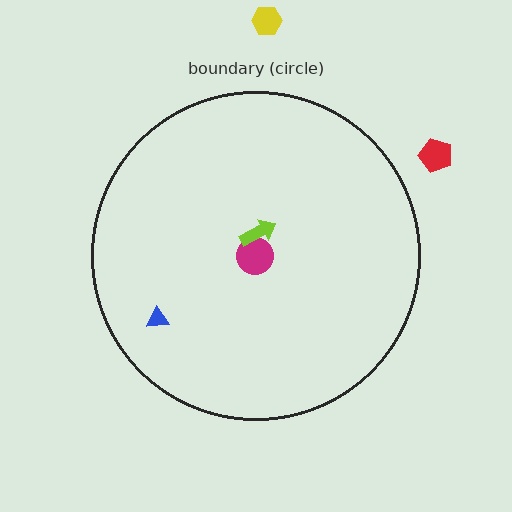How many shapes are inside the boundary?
3 inside, 2 outside.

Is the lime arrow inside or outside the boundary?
Inside.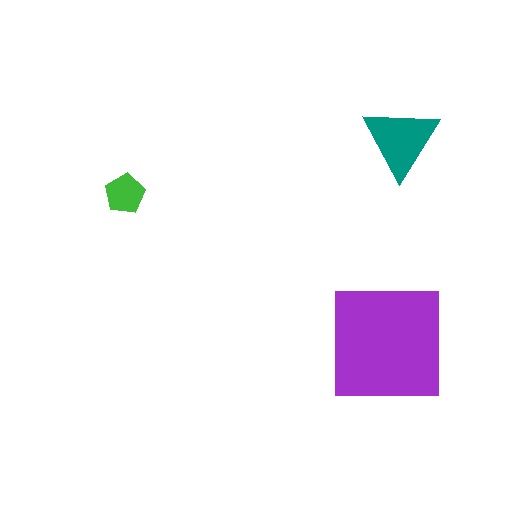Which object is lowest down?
The purple square is bottommost.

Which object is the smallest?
The green pentagon.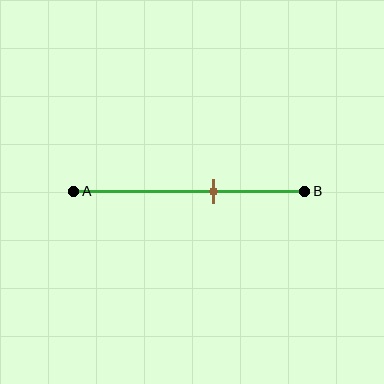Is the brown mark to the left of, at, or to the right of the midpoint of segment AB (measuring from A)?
The brown mark is to the right of the midpoint of segment AB.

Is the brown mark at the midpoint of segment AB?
No, the mark is at about 60% from A, not at the 50% midpoint.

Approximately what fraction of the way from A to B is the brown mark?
The brown mark is approximately 60% of the way from A to B.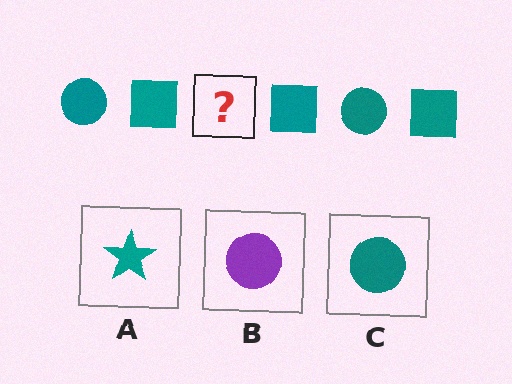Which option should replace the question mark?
Option C.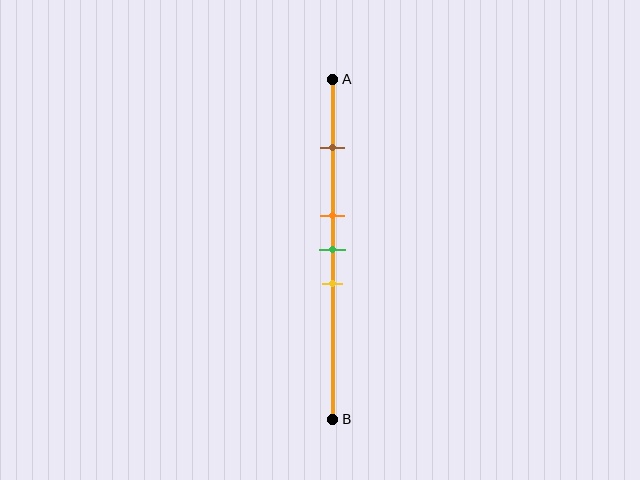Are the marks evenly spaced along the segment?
No, the marks are not evenly spaced.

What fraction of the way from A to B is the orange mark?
The orange mark is approximately 40% (0.4) of the way from A to B.